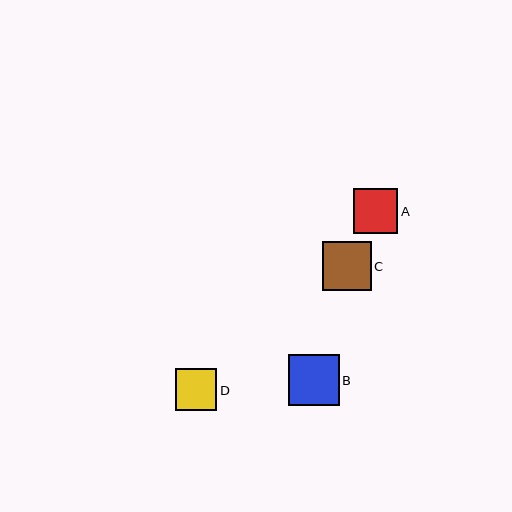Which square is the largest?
Square B is the largest with a size of approximately 50 pixels.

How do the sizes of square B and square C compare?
Square B and square C are approximately the same size.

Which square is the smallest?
Square D is the smallest with a size of approximately 41 pixels.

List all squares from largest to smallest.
From largest to smallest: B, C, A, D.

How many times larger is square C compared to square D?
Square C is approximately 1.2 times the size of square D.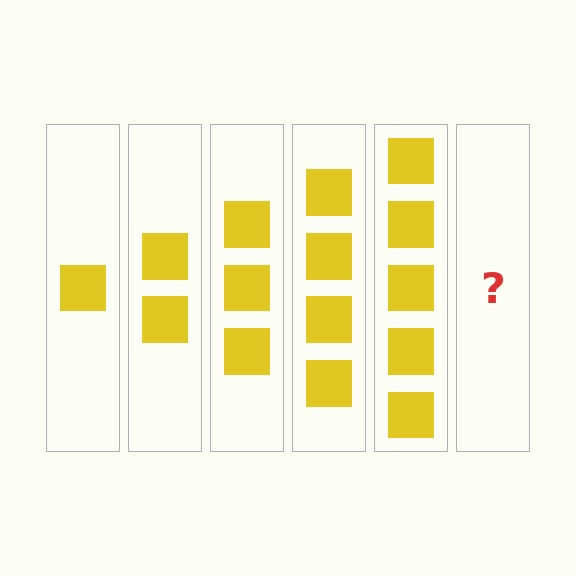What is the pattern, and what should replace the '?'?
The pattern is that each step adds one more square. The '?' should be 6 squares.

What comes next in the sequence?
The next element should be 6 squares.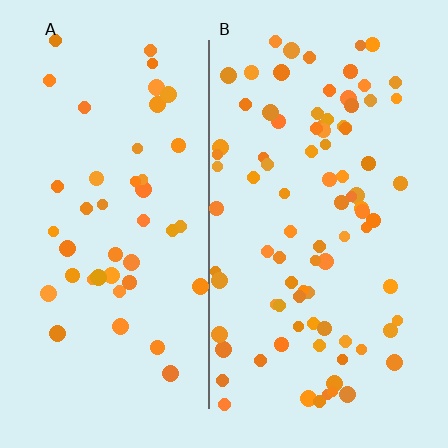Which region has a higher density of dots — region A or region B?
B (the right).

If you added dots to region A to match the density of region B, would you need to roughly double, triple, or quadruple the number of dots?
Approximately double.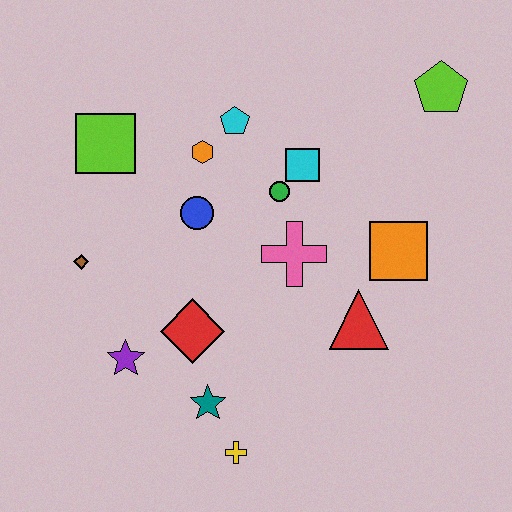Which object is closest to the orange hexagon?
The cyan pentagon is closest to the orange hexagon.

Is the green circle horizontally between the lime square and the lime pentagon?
Yes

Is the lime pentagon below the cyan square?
No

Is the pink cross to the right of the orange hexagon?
Yes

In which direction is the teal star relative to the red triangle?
The teal star is to the left of the red triangle.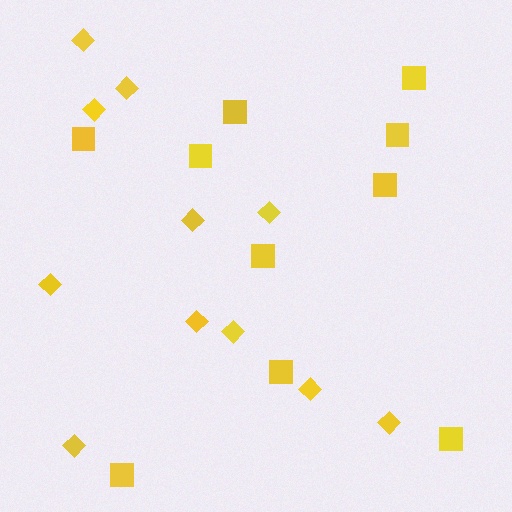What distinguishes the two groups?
There are 2 groups: one group of squares (10) and one group of diamonds (11).